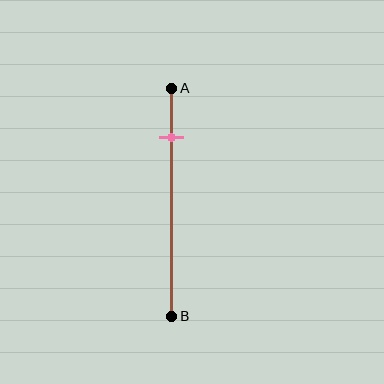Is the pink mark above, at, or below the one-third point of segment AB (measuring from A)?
The pink mark is above the one-third point of segment AB.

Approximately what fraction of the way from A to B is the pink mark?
The pink mark is approximately 20% of the way from A to B.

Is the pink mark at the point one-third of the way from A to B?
No, the mark is at about 20% from A, not at the 33% one-third point.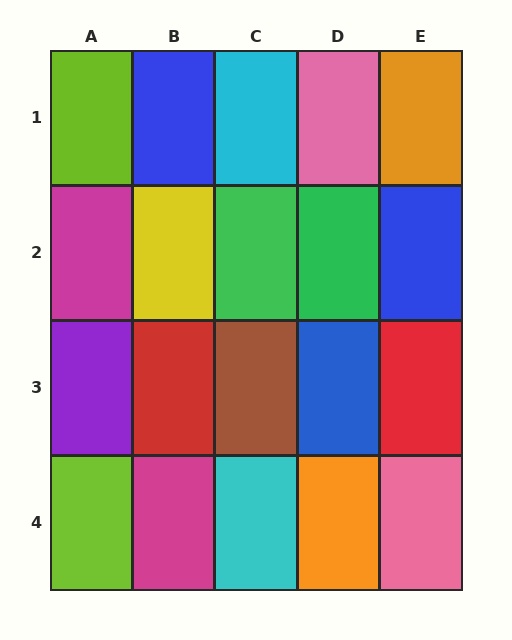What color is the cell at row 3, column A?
Purple.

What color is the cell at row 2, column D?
Green.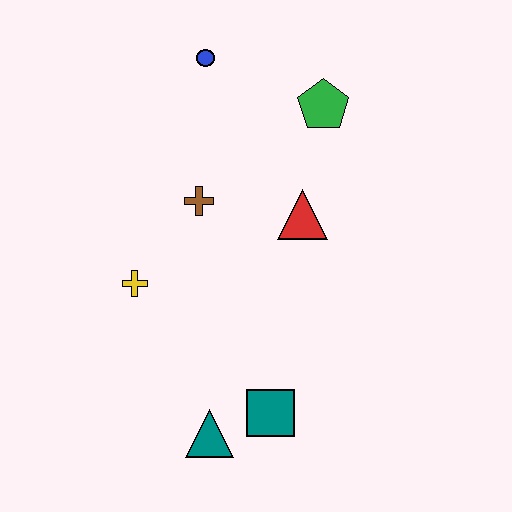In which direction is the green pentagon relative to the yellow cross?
The green pentagon is to the right of the yellow cross.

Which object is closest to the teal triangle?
The teal square is closest to the teal triangle.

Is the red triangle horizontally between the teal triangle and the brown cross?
No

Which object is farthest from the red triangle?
The teal triangle is farthest from the red triangle.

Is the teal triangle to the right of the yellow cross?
Yes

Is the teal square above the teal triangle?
Yes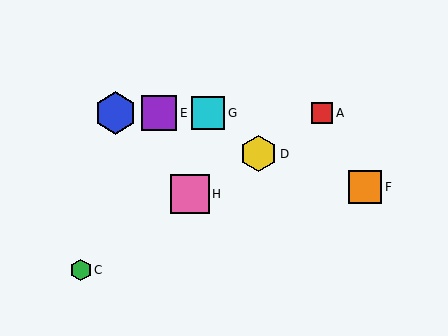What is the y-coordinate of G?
Object G is at y≈113.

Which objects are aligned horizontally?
Objects A, B, E, G are aligned horizontally.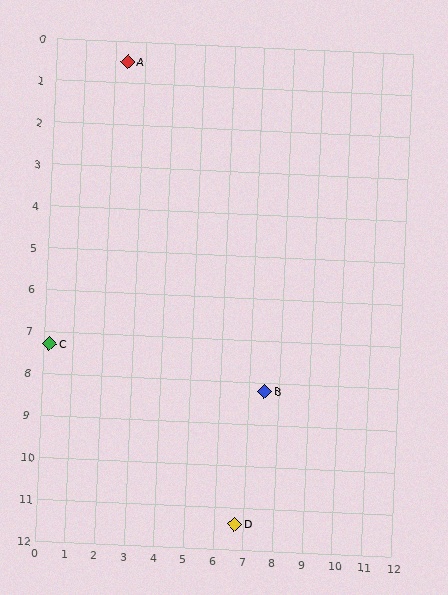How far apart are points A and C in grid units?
Points A and C are about 7.1 grid units apart.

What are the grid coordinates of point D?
Point D is at approximately (6.7, 11.4).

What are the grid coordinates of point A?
Point A is at approximately (2.4, 0.5).